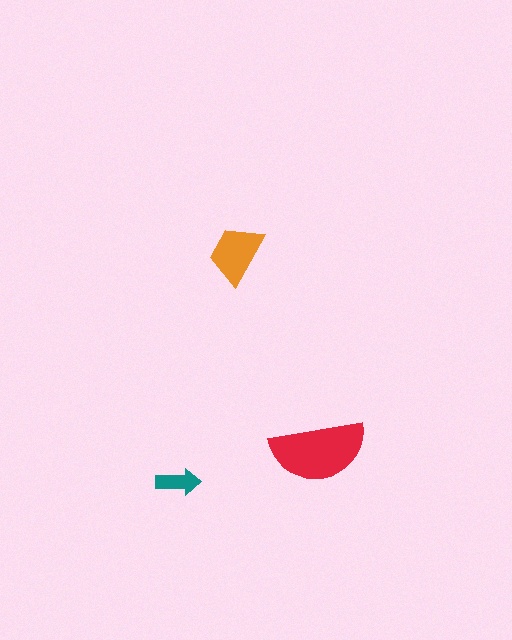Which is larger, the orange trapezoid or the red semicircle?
The red semicircle.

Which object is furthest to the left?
The teal arrow is leftmost.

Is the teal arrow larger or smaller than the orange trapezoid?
Smaller.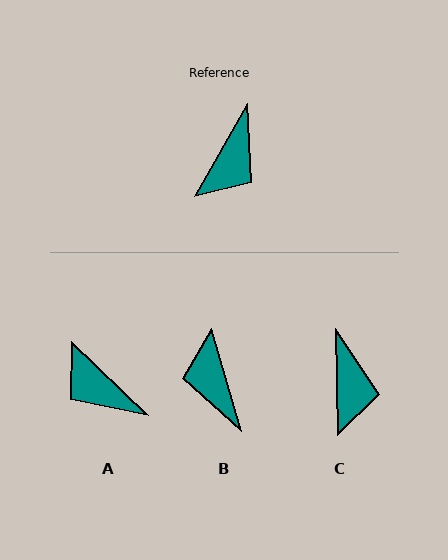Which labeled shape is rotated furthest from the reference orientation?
B, about 134 degrees away.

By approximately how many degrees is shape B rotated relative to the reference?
Approximately 134 degrees clockwise.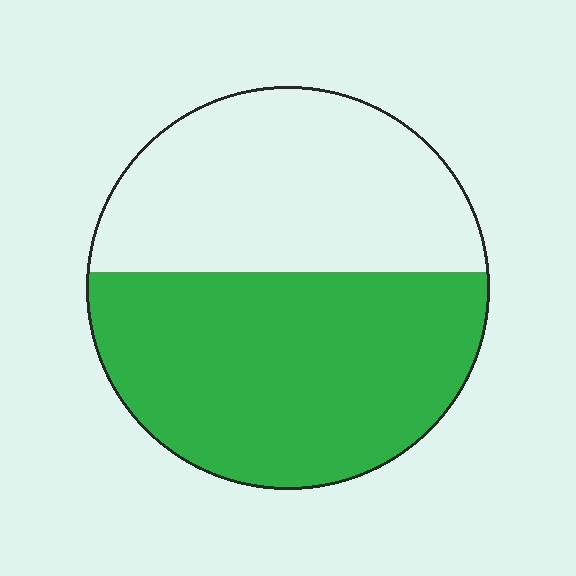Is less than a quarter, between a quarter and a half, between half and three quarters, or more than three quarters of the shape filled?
Between half and three quarters.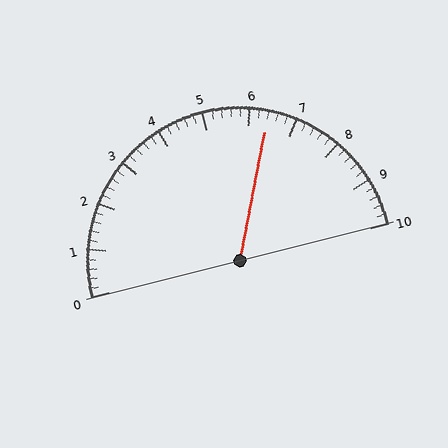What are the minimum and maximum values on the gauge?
The gauge ranges from 0 to 10.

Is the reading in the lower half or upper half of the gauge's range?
The reading is in the upper half of the range (0 to 10).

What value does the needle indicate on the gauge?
The needle indicates approximately 6.4.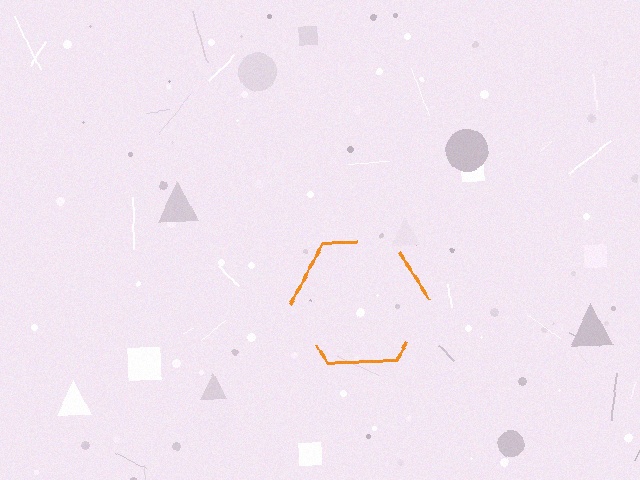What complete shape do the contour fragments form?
The contour fragments form a hexagon.